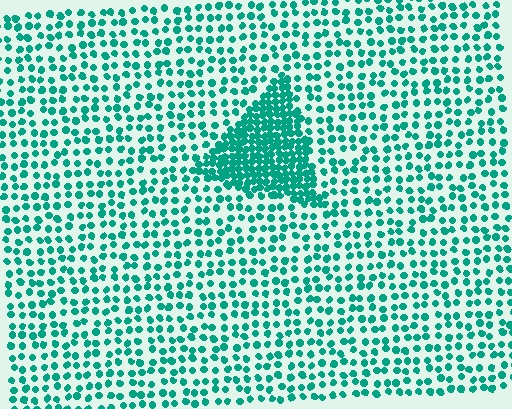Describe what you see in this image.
The image contains small teal elements arranged at two different densities. A triangle-shaped region is visible where the elements are more densely packed than the surrounding area.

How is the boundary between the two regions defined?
The boundary is defined by a change in element density (approximately 2.6x ratio). All elements are the same color, size, and shape.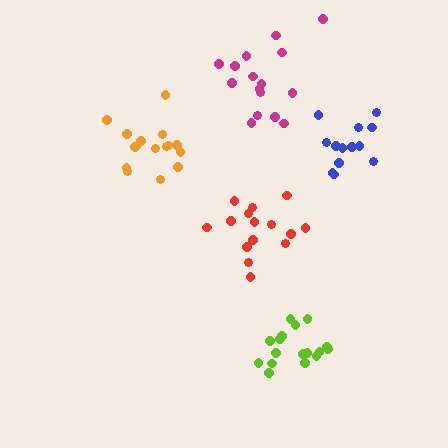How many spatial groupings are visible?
There are 5 spatial groupings.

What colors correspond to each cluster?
The clusters are colored: blue, lime, orange, magenta, red.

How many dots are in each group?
Group 1: 13 dots, Group 2: 17 dots, Group 3: 16 dots, Group 4: 16 dots, Group 5: 15 dots (77 total).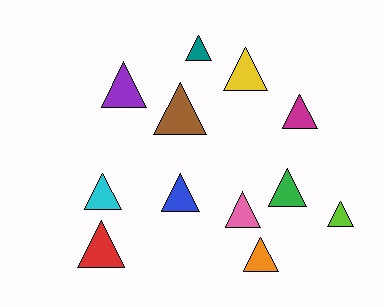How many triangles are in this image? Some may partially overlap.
There are 12 triangles.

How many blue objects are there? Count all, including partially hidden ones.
There is 1 blue object.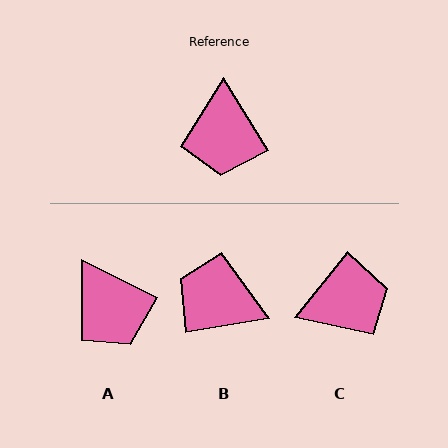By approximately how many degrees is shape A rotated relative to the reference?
Approximately 32 degrees counter-clockwise.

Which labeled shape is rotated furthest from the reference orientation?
B, about 112 degrees away.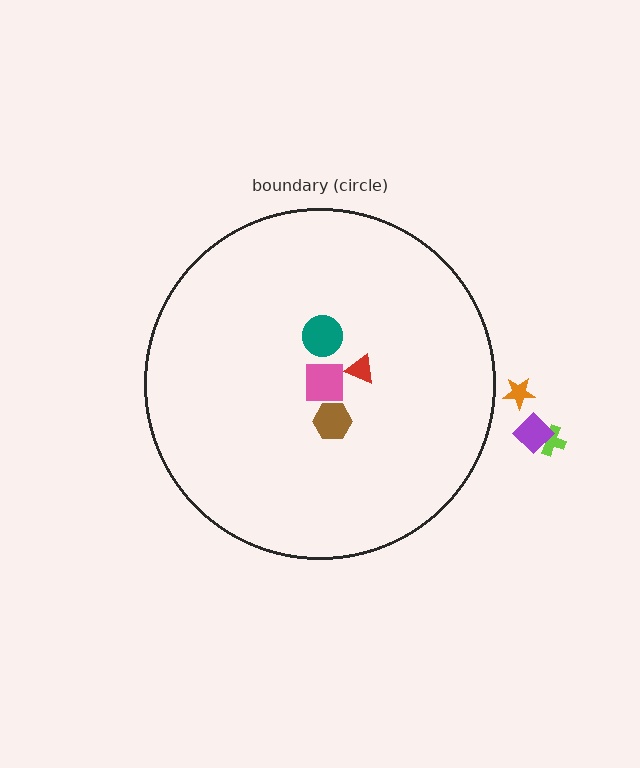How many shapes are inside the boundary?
4 inside, 3 outside.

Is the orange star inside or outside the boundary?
Outside.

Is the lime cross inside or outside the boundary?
Outside.